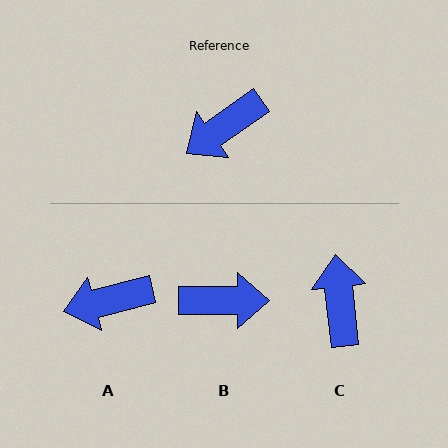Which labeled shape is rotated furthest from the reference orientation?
B, about 145 degrees away.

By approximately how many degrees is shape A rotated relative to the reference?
Approximately 21 degrees clockwise.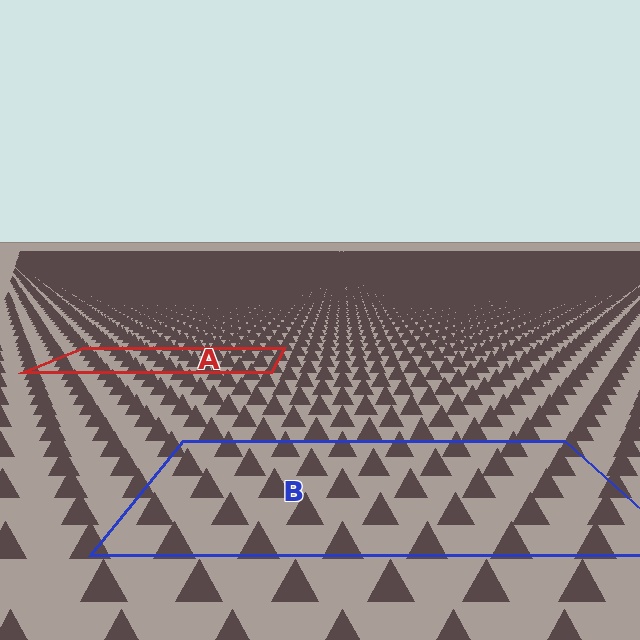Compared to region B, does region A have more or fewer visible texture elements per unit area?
Region A has more texture elements per unit area — they are packed more densely because it is farther away.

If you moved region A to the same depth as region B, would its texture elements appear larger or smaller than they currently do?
They would appear larger. At a closer depth, the same texture elements are projected at a bigger on-screen size.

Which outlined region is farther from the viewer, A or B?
Region A is farther from the viewer — the texture elements inside it appear smaller and more densely packed.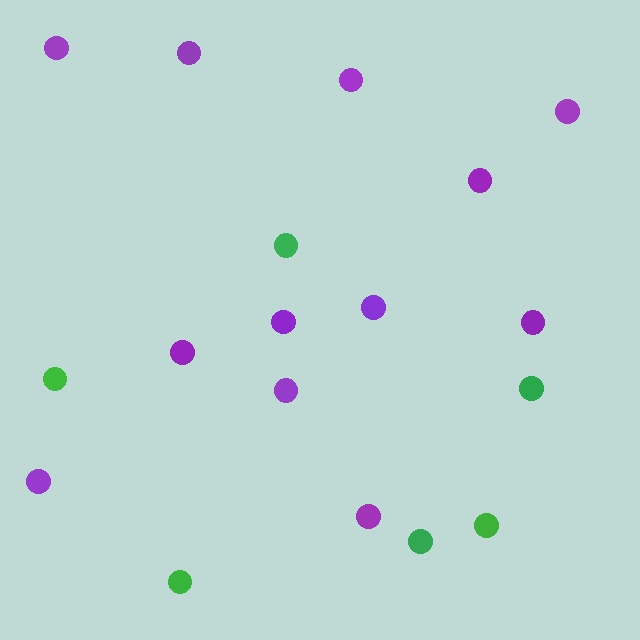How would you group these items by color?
There are 2 groups: one group of green circles (6) and one group of purple circles (12).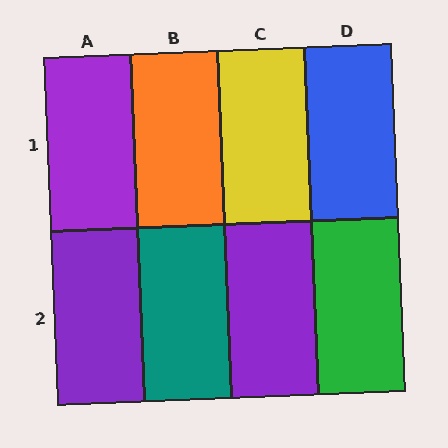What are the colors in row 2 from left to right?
Purple, teal, purple, green.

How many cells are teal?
1 cell is teal.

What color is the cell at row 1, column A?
Purple.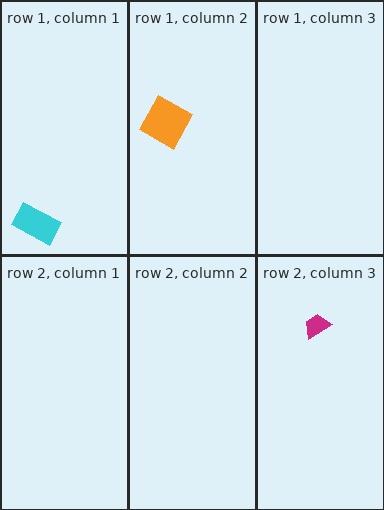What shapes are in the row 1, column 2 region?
The orange square.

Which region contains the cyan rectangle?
The row 1, column 1 region.